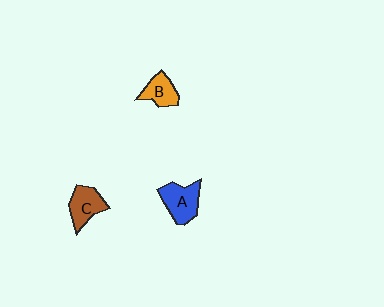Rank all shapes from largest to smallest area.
From largest to smallest: A (blue), C (brown), B (orange).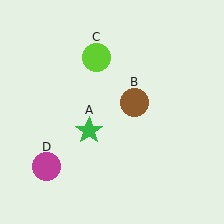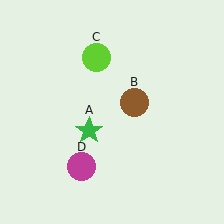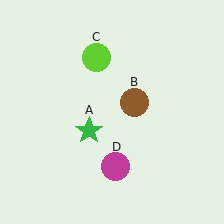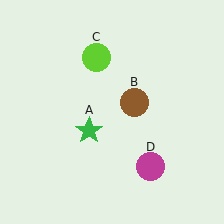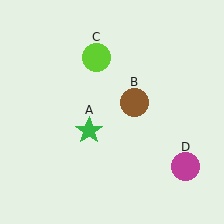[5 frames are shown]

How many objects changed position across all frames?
1 object changed position: magenta circle (object D).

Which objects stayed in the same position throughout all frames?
Green star (object A) and brown circle (object B) and lime circle (object C) remained stationary.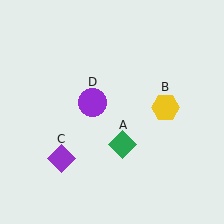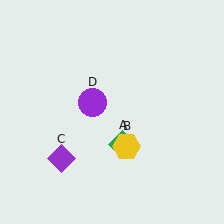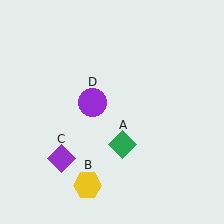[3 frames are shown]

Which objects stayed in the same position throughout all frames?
Green diamond (object A) and purple diamond (object C) and purple circle (object D) remained stationary.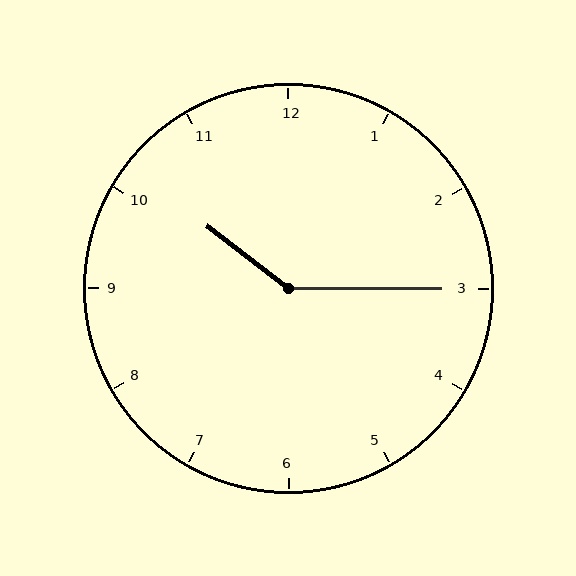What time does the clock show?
10:15.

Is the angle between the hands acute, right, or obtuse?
It is obtuse.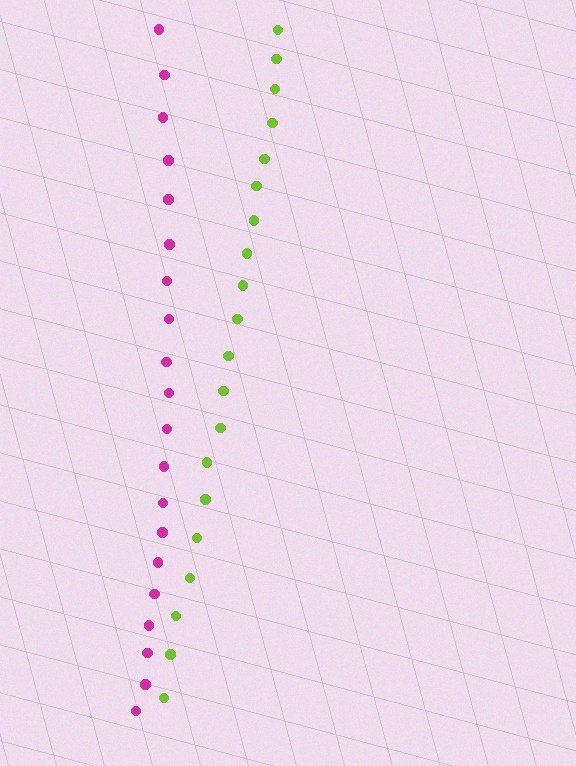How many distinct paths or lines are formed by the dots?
There are 2 distinct paths.